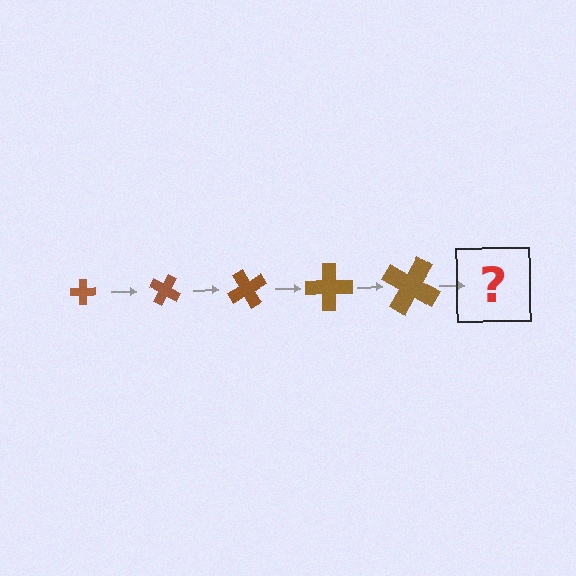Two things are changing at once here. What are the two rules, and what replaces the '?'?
The two rules are that the cross grows larger each step and it rotates 30 degrees each step. The '?' should be a cross, larger than the previous one and rotated 150 degrees from the start.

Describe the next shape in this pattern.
It should be a cross, larger than the previous one and rotated 150 degrees from the start.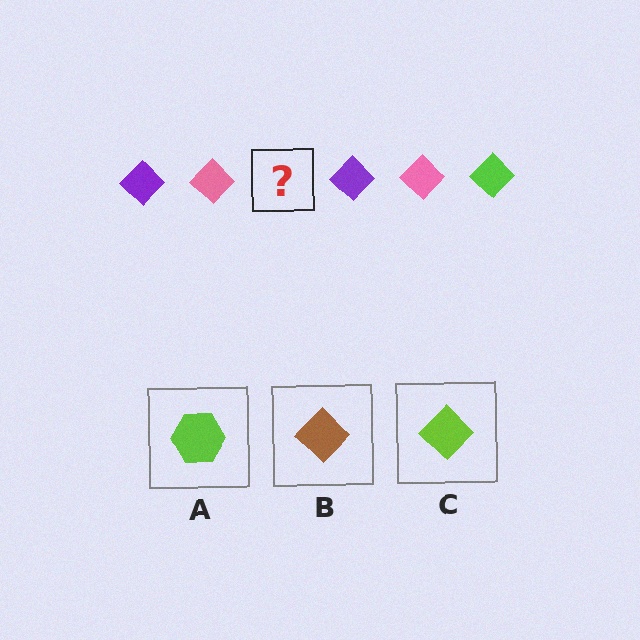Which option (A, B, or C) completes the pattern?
C.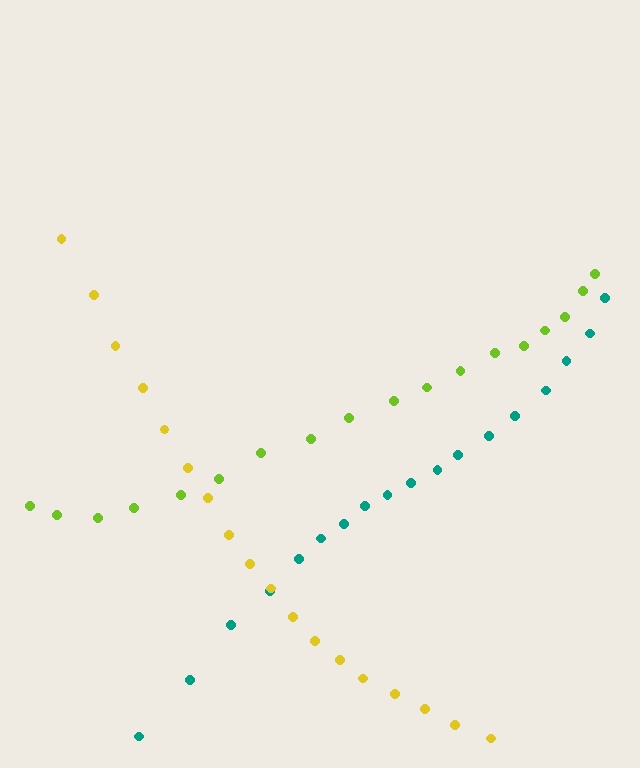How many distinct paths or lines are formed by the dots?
There are 3 distinct paths.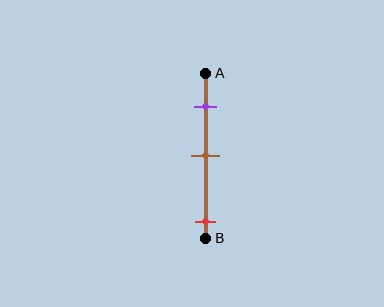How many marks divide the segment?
There are 3 marks dividing the segment.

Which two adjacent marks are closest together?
The purple and brown marks are the closest adjacent pair.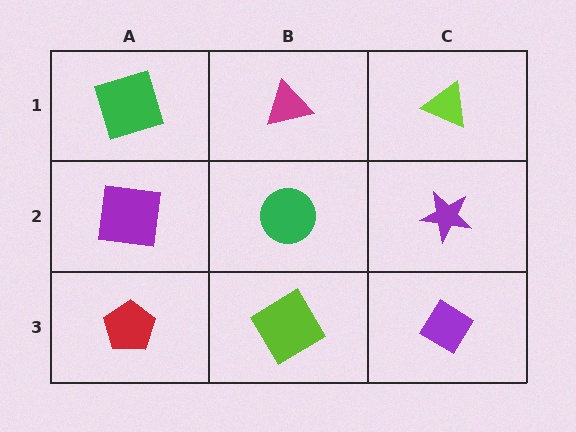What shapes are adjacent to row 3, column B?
A green circle (row 2, column B), a red pentagon (row 3, column A), a purple diamond (row 3, column C).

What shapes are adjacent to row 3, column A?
A purple square (row 2, column A), a lime diamond (row 3, column B).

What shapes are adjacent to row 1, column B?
A green circle (row 2, column B), a green square (row 1, column A), a lime triangle (row 1, column C).